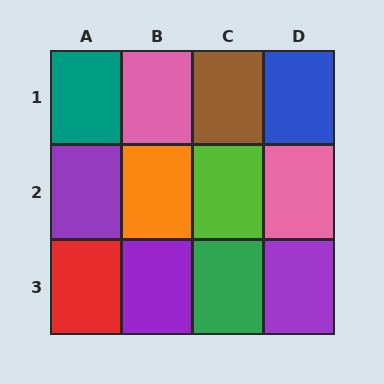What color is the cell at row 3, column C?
Green.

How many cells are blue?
1 cell is blue.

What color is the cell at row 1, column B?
Pink.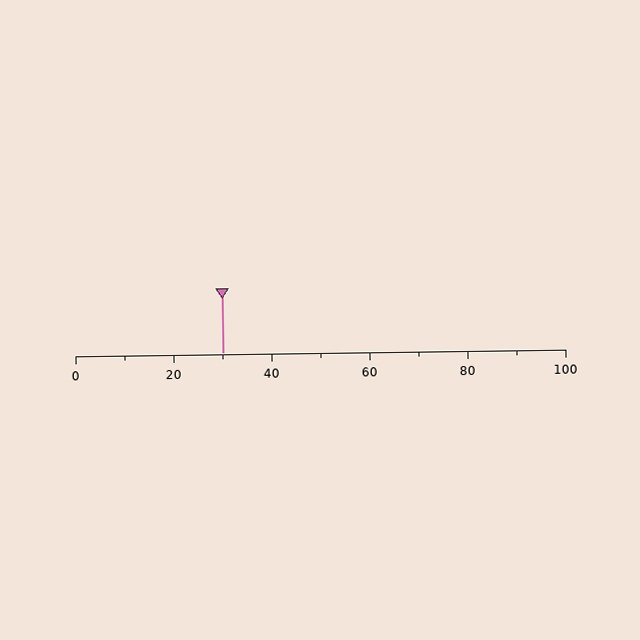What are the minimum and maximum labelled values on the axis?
The axis runs from 0 to 100.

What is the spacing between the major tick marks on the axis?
The major ticks are spaced 20 apart.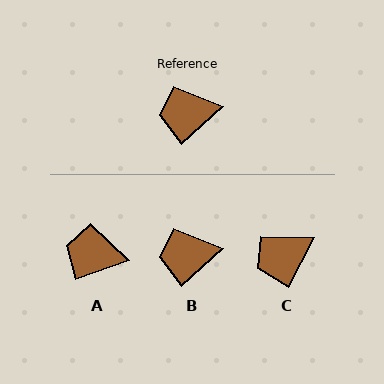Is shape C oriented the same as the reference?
No, it is off by about 21 degrees.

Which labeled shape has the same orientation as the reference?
B.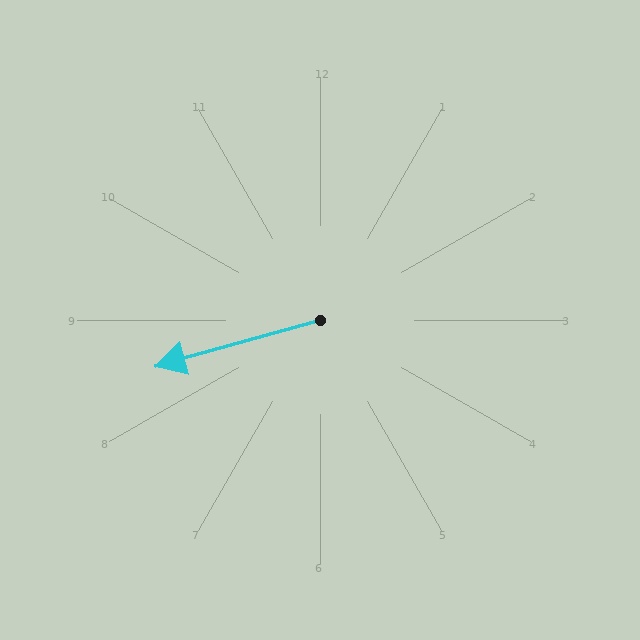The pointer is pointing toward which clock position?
Roughly 8 o'clock.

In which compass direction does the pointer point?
West.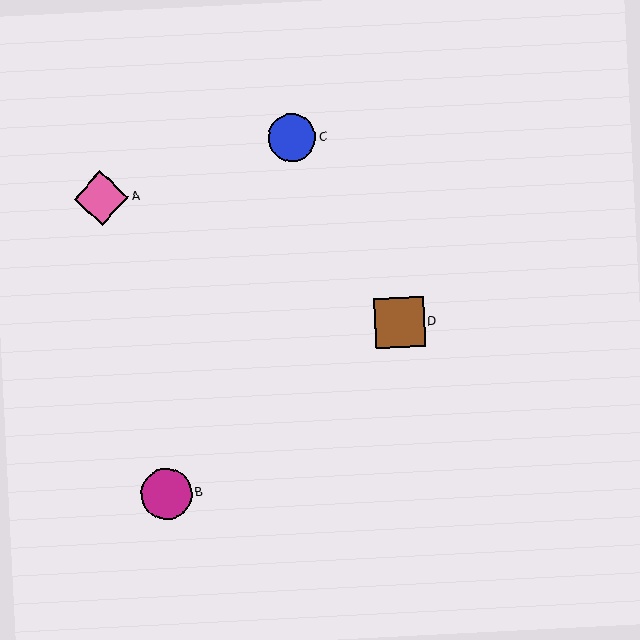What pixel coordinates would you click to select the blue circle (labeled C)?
Click at (292, 138) to select the blue circle C.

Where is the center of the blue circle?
The center of the blue circle is at (292, 138).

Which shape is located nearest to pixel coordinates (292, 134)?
The blue circle (labeled C) at (292, 138) is nearest to that location.